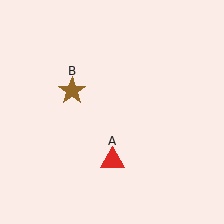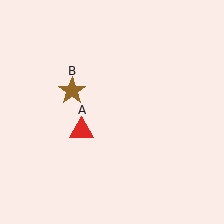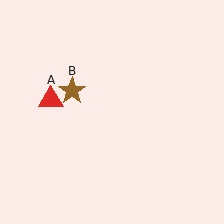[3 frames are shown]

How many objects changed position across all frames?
1 object changed position: red triangle (object A).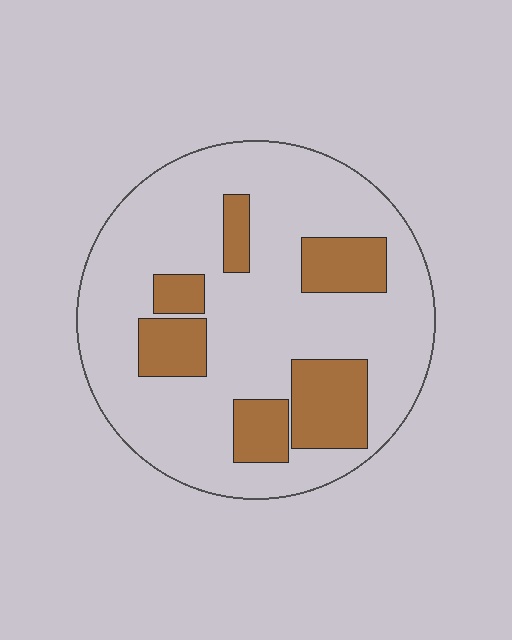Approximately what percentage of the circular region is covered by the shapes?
Approximately 25%.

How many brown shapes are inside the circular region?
6.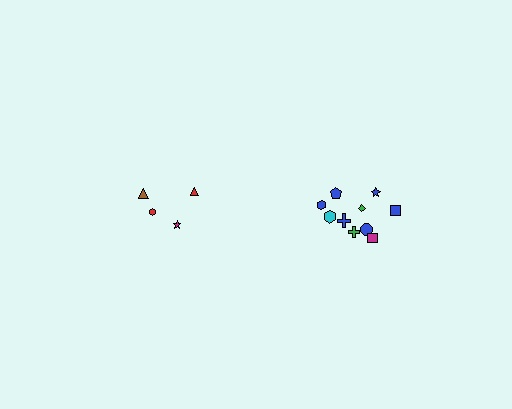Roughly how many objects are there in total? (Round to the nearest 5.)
Roughly 15 objects in total.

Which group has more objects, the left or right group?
The right group.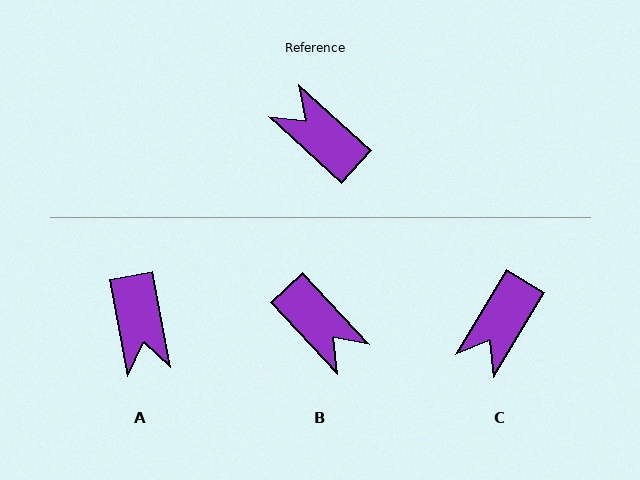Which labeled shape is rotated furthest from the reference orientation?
B, about 175 degrees away.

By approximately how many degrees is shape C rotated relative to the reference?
Approximately 101 degrees counter-clockwise.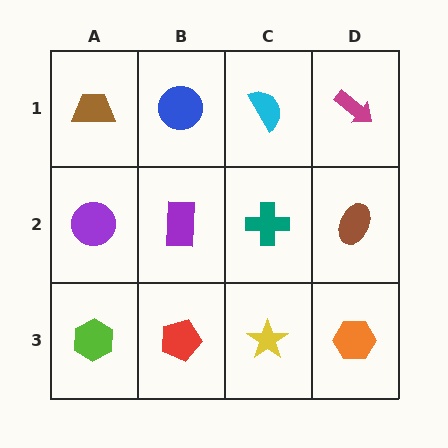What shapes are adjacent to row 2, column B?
A blue circle (row 1, column B), a red pentagon (row 3, column B), a purple circle (row 2, column A), a teal cross (row 2, column C).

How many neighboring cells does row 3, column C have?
3.